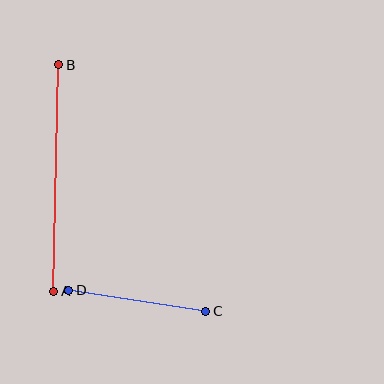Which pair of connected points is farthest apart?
Points A and B are farthest apart.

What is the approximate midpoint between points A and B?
The midpoint is at approximately (56, 178) pixels.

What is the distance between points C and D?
The distance is approximately 139 pixels.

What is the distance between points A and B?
The distance is approximately 227 pixels.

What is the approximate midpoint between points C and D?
The midpoint is at approximately (137, 301) pixels.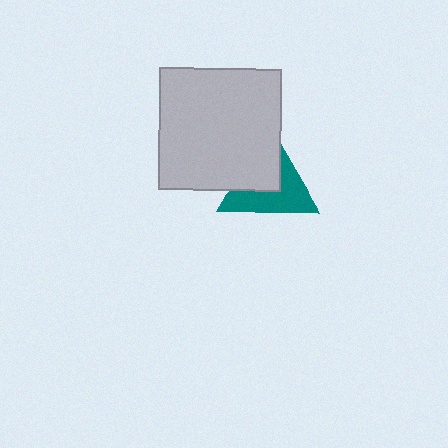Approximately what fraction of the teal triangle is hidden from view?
Roughly 45% of the teal triangle is hidden behind the light gray square.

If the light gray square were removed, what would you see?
You would see the complete teal triangle.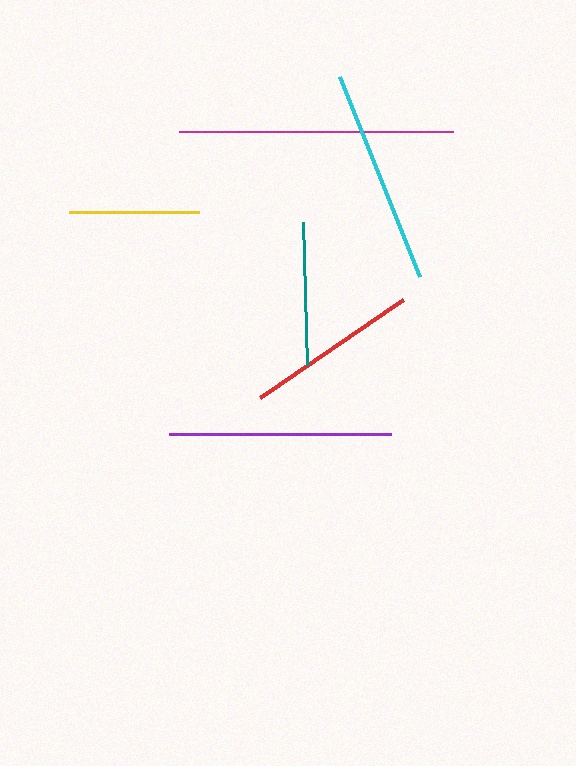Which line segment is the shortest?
The yellow line is the shortest at approximately 130 pixels.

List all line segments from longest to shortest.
From longest to shortest: magenta, purple, cyan, red, teal, yellow.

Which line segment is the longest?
The magenta line is the longest at approximately 274 pixels.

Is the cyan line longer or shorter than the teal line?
The cyan line is longer than the teal line.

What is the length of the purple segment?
The purple segment is approximately 222 pixels long.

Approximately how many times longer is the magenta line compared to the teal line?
The magenta line is approximately 1.9 times the length of the teal line.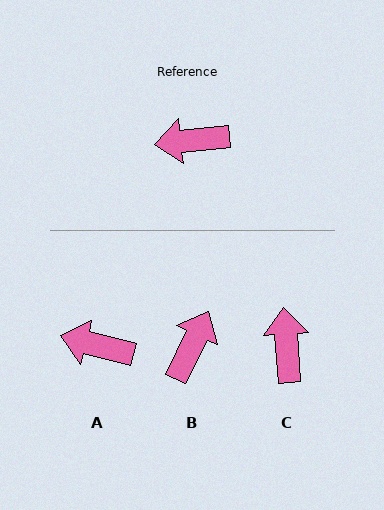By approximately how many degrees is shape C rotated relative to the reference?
Approximately 91 degrees clockwise.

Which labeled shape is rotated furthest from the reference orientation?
B, about 122 degrees away.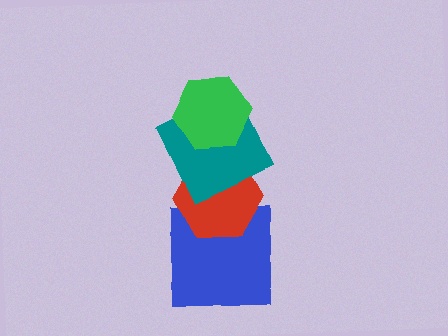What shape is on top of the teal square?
The green hexagon is on top of the teal square.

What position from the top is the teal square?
The teal square is 2nd from the top.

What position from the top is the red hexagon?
The red hexagon is 3rd from the top.